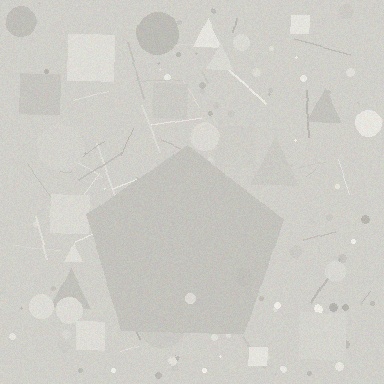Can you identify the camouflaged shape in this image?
The camouflaged shape is a pentagon.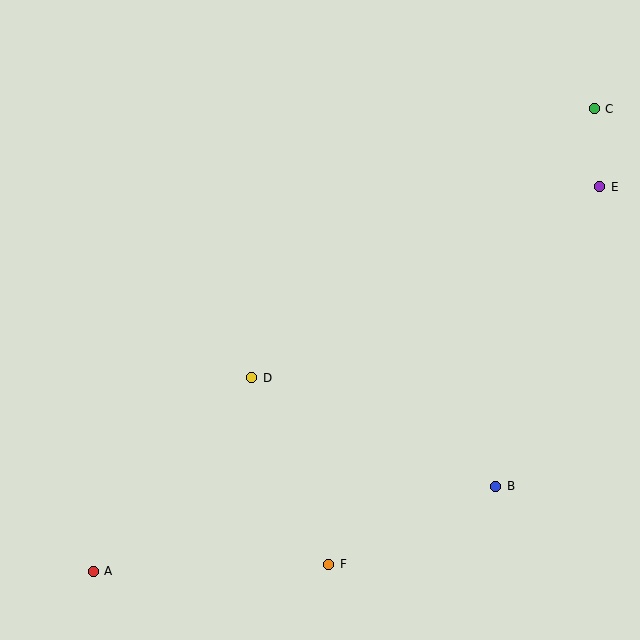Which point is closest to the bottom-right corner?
Point B is closest to the bottom-right corner.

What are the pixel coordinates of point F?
Point F is at (329, 564).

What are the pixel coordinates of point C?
Point C is at (594, 109).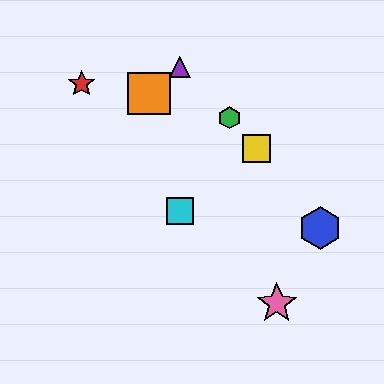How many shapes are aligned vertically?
2 shapes (the purple triangle, the cyan square) are aligned vertically.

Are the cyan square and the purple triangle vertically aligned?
Yes, both are at x≈180.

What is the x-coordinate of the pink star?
The pink star is at x≈277.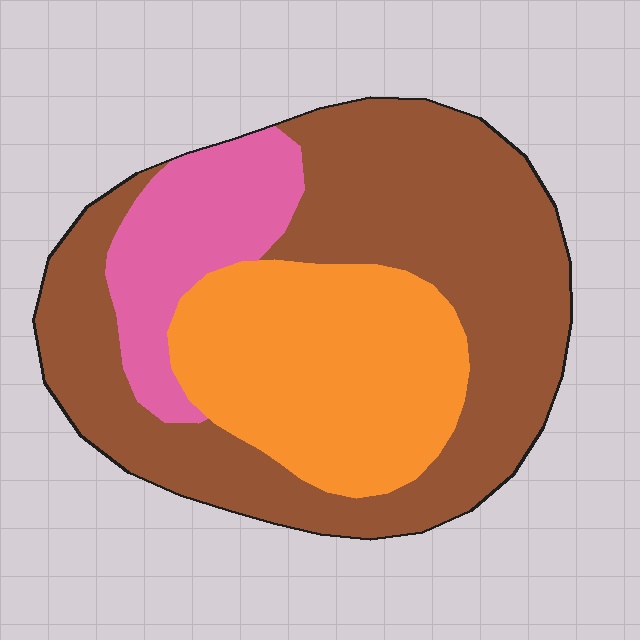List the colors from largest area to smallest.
From largest to smallest: brown, orange, pink.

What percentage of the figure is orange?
Orange takes up between a sixth and a third of the figure.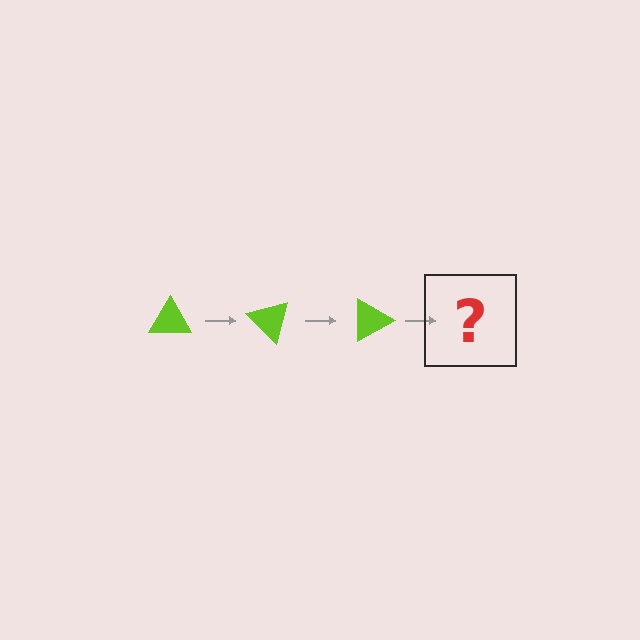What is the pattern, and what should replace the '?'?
The pattern is that the triangle rotates 45 degrees each step. The '?' should be a lime triangle rotated 135 degrees.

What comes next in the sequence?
The next element should be a lime triangle rotated 135 degrees.